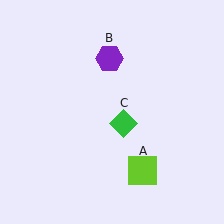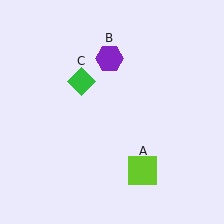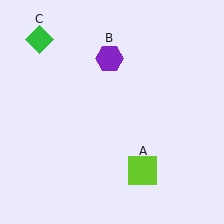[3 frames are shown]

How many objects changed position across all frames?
1 object changed position: green diamond (object C).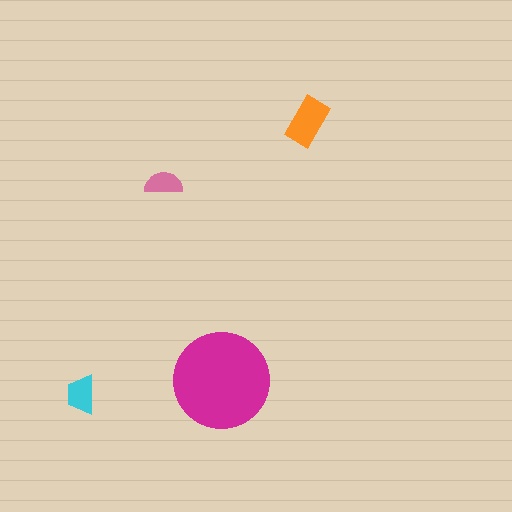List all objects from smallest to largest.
The pink semicircle, the cyan trapezoid, the orange rectangle, the magenta circle.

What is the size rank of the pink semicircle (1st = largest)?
4th.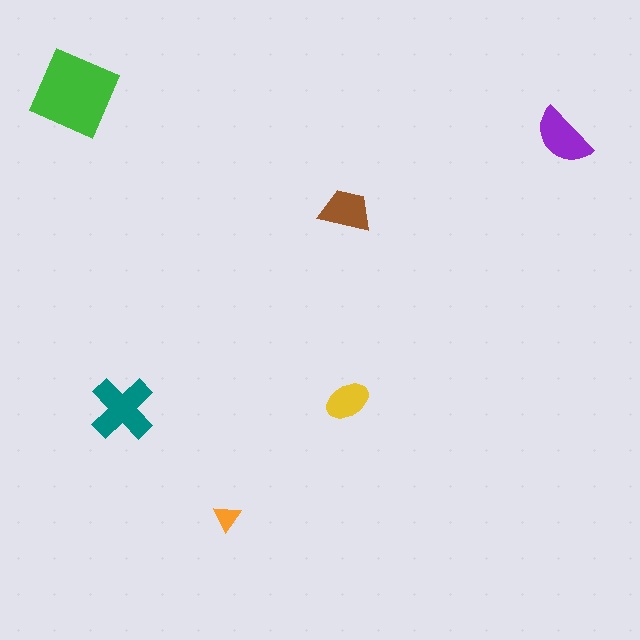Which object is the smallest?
The orange triangle.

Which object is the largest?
The green diamond.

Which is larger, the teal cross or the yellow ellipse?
The teal cross.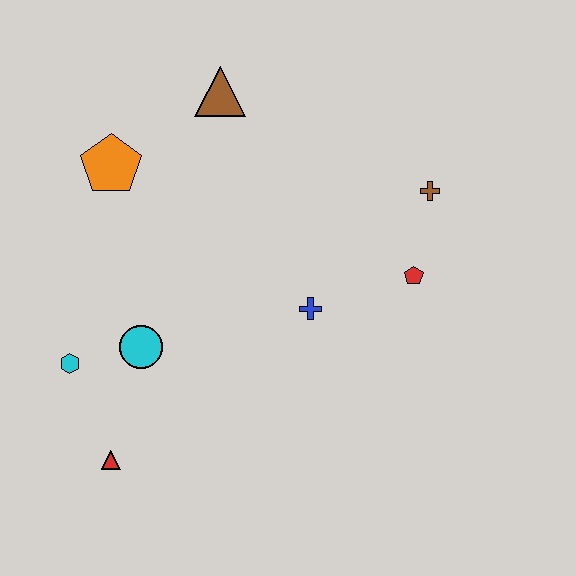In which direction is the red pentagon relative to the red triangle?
The red pentagon is to the right of the red triangle.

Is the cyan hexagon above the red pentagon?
No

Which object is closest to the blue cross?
The red pentagon is closest to the blue cross.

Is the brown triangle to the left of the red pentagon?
Yes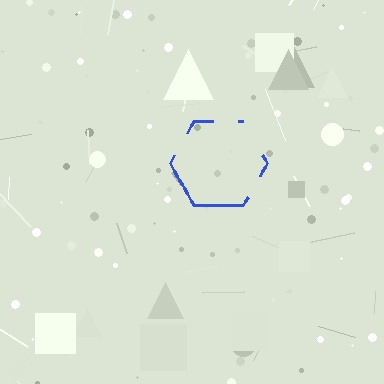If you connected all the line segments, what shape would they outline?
They would outline a hexagon.